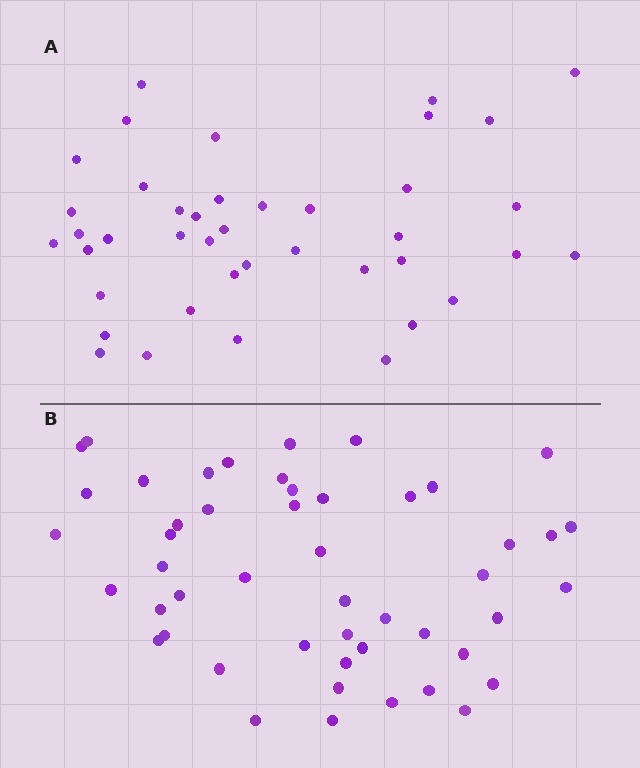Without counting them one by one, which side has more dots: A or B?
Region B (the bottom region) has more dots.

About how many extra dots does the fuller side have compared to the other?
Region B has roughly 8 or so more dots than region A.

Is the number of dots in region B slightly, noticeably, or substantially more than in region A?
Region B has only slightly more — the two regions are fairly close. The ratio is roughly 1.2 to 1.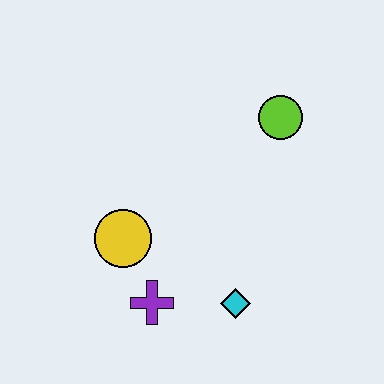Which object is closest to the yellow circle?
The purple cross is closest to the yellow circle.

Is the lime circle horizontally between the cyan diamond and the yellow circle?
No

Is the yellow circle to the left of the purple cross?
Yes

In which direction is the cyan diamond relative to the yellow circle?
The cyan diamond is to the right of the yellow circle.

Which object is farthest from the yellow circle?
The lime circle is farthest from the yellow circle.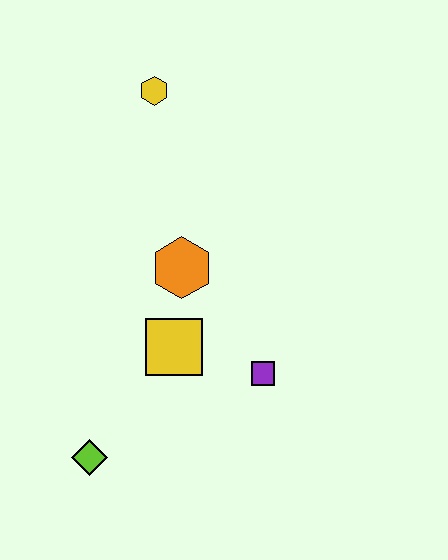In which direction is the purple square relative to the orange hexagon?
The purple square is below the orange hexagon.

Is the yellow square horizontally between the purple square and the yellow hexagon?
Yes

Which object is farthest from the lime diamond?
The yellow hexagon is farthest from the lime diamond.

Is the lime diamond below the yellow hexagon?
Yes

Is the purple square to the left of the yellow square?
No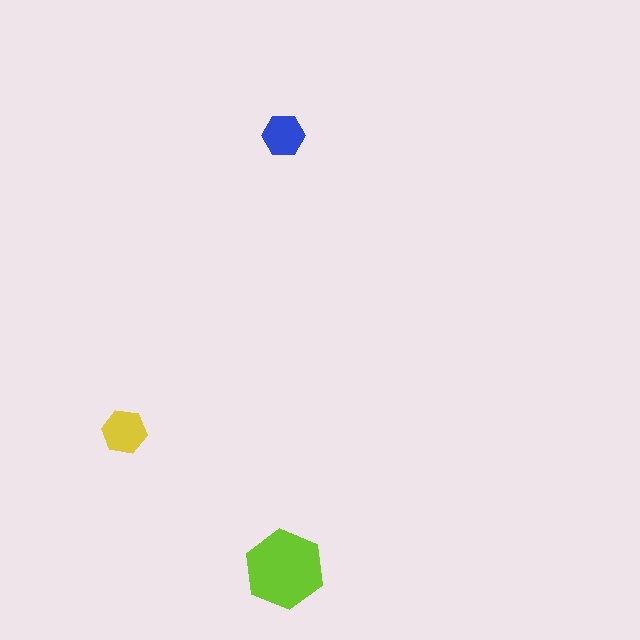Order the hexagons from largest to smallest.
the lime one, the yellow one, the blue one.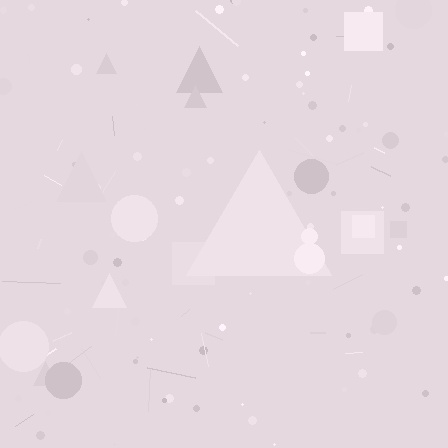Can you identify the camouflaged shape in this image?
The camouflaged shape is a triangle.